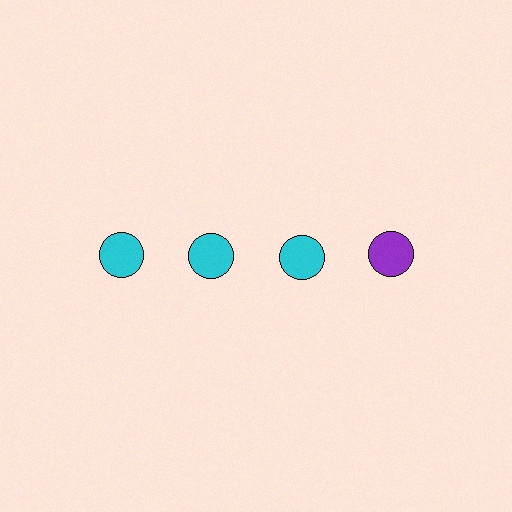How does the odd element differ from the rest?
It has a different color: purple instead of cyan.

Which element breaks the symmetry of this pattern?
The purple circle in the top row, second from right column breaks the symmetry. All other shapes are cyan circles.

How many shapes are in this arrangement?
There are 4 shapes arranged in a grid pattern.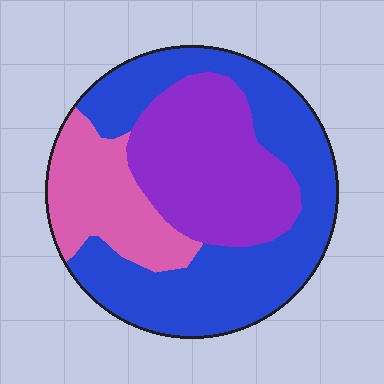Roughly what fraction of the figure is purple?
Purple takes up about one third (1/3) of the figure.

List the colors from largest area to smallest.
From largest to smallest: blue, purple, pink.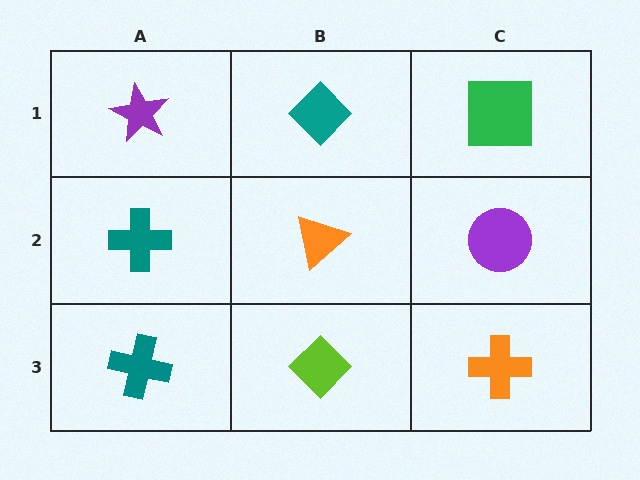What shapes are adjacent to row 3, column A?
A teal cross (row 2, column A), a lime diamond (row 3, column B).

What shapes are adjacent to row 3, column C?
A purple circle (row 2, column C), a lime diamond (row 3, column B).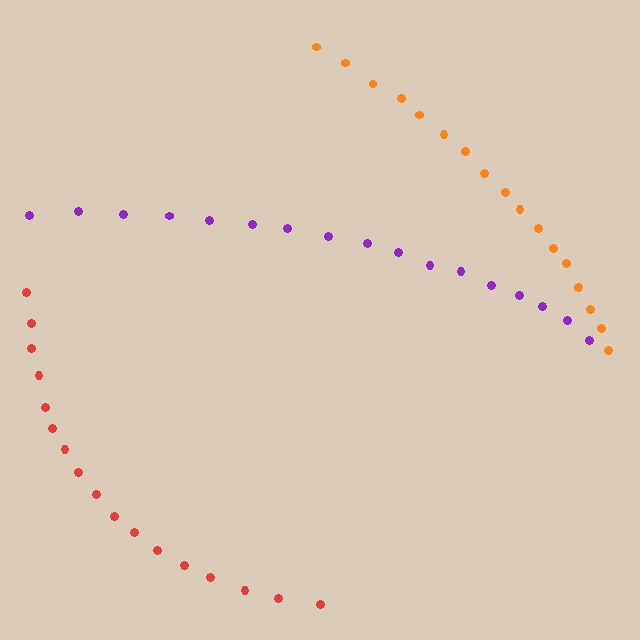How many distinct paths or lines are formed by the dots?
There are 3 distinct paths.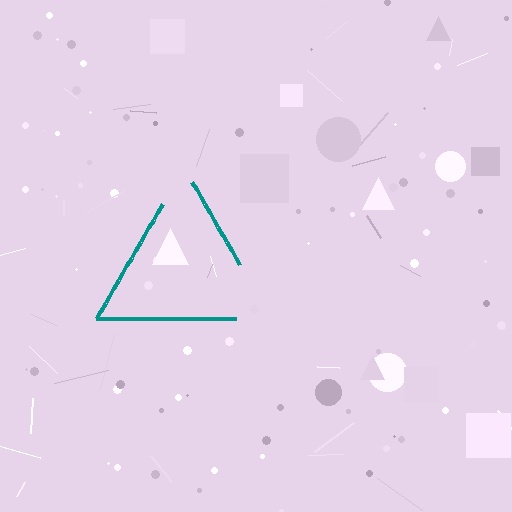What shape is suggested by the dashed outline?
The dashed outline suggests a triangle.